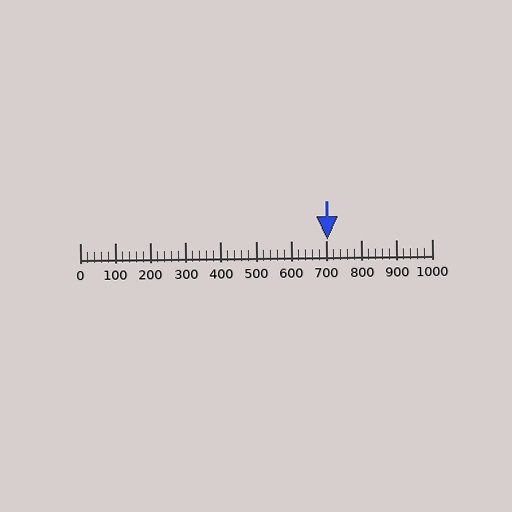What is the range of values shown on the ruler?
The ruler shows values from 0 to 1000.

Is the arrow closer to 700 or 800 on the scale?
The arrow is closer to 700.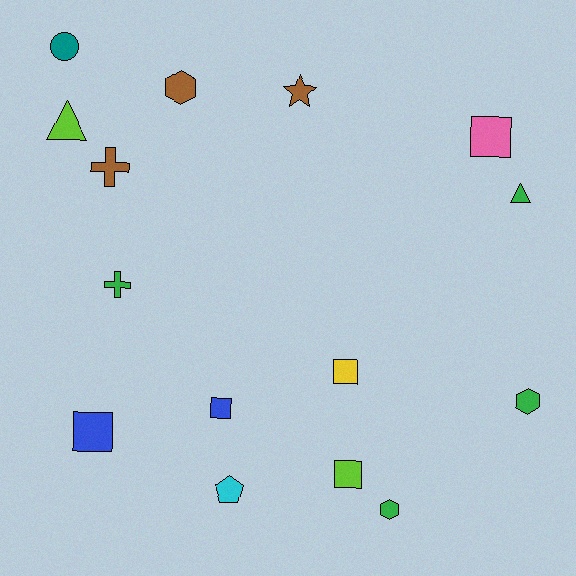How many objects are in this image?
There are 15 objects.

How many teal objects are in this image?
There is 1 teal object.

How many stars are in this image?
There is 1 star.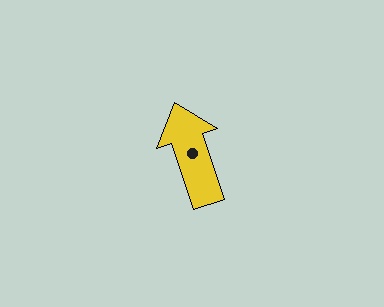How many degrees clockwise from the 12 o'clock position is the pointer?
Approximately 341 degrees.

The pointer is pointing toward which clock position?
Roughly 11 o'clock.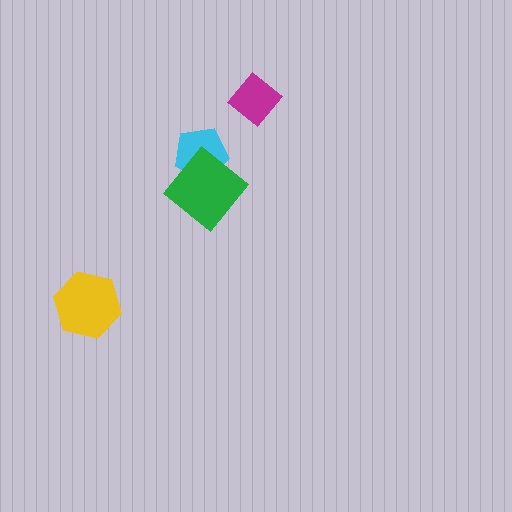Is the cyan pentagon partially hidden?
Yes, it is partially covered by another shape.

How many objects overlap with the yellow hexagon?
0 objects overlap with the yellow hexagon.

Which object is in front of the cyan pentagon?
The green diamond is in front of the cyan pentagon.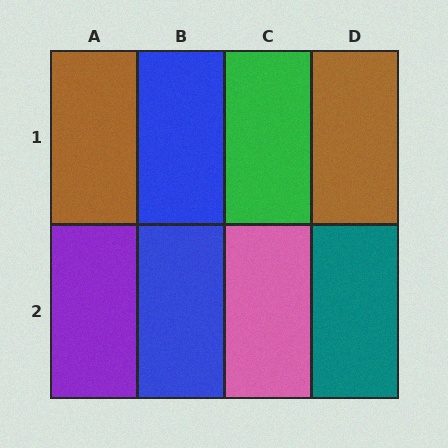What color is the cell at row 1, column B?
Blue.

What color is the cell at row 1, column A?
Brown.